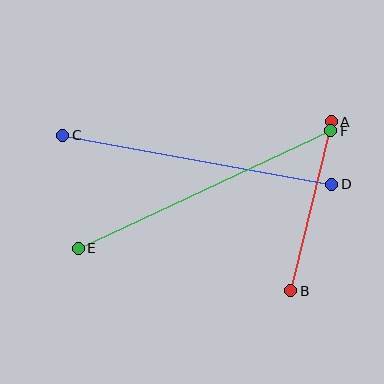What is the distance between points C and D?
The distance is approximately 274 pixels.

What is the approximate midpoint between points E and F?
The midpoint is at approximately (204, 190) pixels.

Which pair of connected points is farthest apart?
Points E and F are farthest apart.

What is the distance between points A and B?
The distance is approximately 174 pixels.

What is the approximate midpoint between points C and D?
The midpoint is at approximately (197, 160) pixels.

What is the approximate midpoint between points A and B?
The midpoint is at approximately (311, 206) pixels.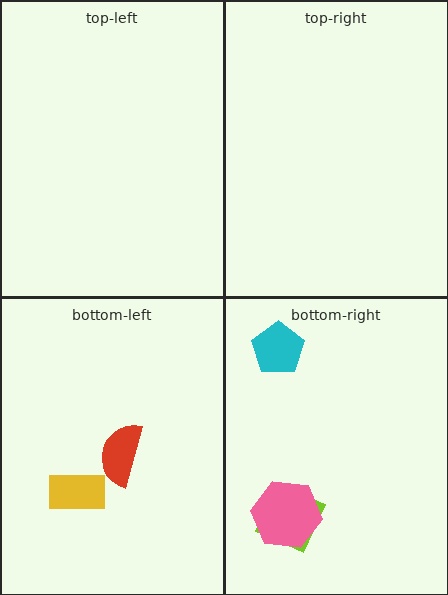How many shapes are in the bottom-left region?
2.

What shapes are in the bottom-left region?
The yellow rectangle, the red semicircle.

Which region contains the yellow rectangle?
The bottom-left region.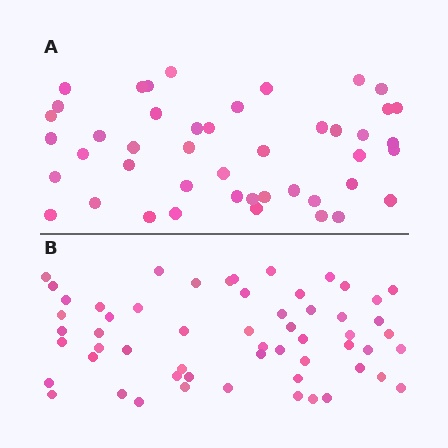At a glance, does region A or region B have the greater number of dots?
Region B (the bottom region) has more dots.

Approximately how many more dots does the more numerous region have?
Region B has roughly 12 or so more dots than region A.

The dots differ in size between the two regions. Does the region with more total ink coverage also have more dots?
No. Region A has more total ink coverage because its dots are larger, but region B actually contains more individual dots. Total area can be misleading — the number of items is what matters here.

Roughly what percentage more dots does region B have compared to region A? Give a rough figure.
About 25% more.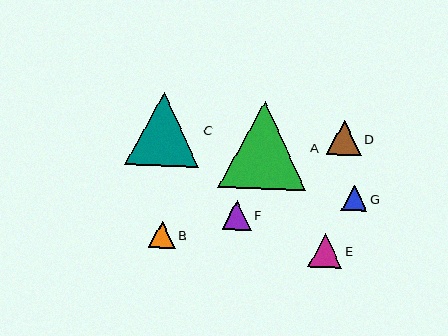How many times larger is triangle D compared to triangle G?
Triangle D is approximately 1.4 times the size of triangle G.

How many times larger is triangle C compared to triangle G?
Triangle C is approximately 2.9 times the size of triangle G.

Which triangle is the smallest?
Triangle G is the smallest with a size of approximately 26 pixels.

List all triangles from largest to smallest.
From largest to smallest: A, C, D, E, F, B, G.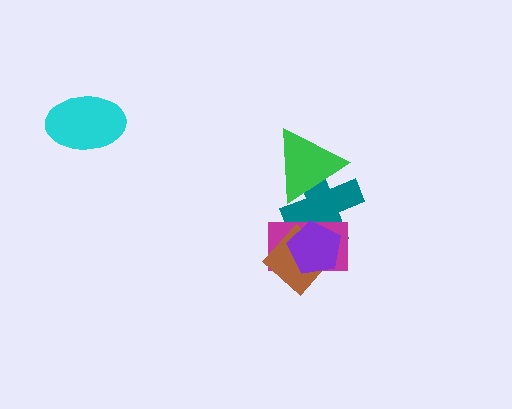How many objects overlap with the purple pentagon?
3 objects overlap with the purple pentagon.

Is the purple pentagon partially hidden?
No, no other shape covers it.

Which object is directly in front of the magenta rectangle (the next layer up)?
The brown diamond is directly in front of the magenta rectangle.